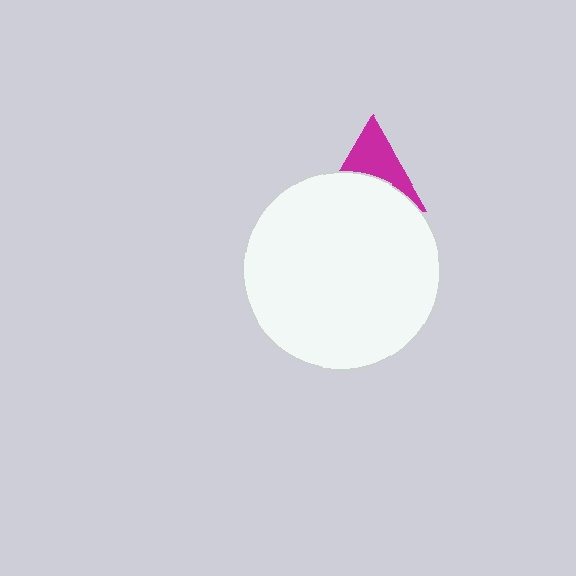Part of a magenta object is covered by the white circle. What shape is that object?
It is a triangle.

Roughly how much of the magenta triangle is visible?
About half of it is visible (roughly 48%).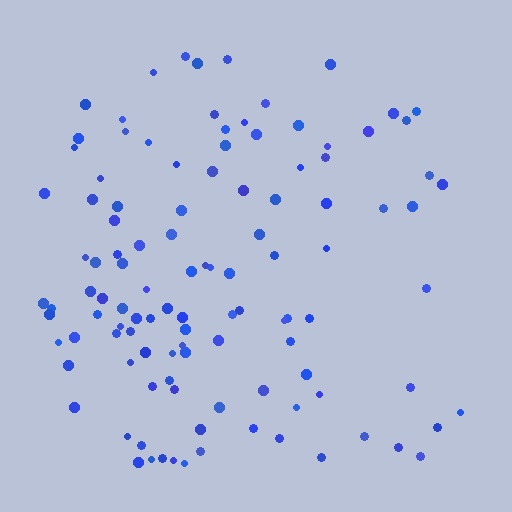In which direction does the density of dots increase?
From right to left, with the left side densest.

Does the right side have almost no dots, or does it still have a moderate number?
Still a moderate number, just noticeably fewer than the left.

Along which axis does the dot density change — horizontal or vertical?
Horizontal.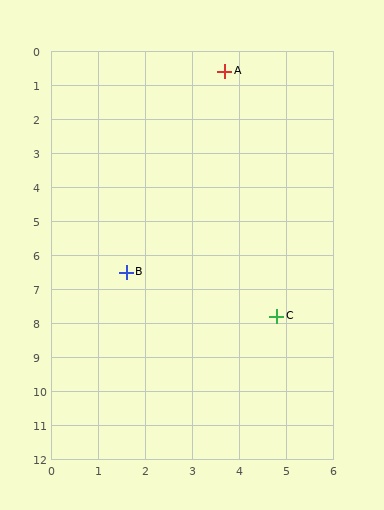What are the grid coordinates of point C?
Point C is at approximately (4.8, 7.8).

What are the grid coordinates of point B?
Point B is at approximately (1.6, 6.5).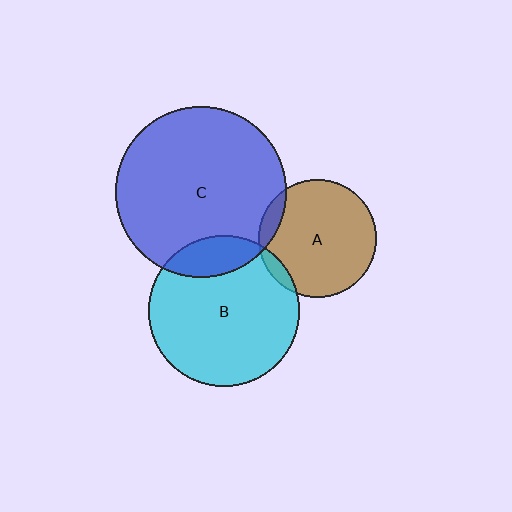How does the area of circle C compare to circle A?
Approximately 2.1 times.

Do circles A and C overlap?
Yes.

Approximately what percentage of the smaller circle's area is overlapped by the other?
Approximately 10%.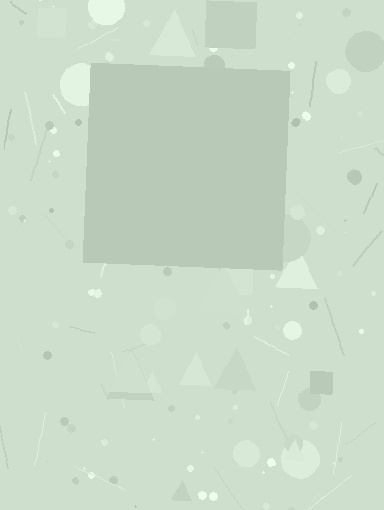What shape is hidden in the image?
A square is hidden in the image.